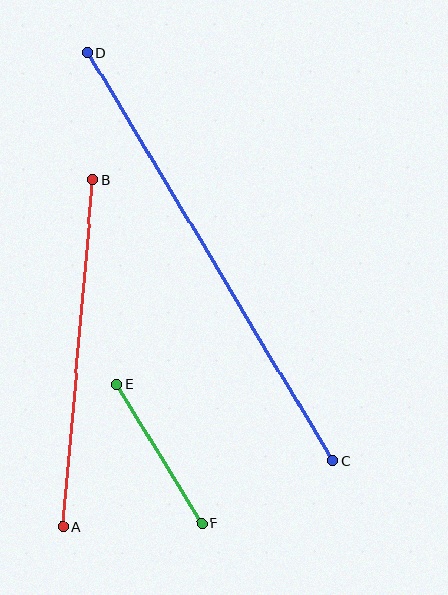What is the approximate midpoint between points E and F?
The midpoint is at approximately (159, 454) pixels.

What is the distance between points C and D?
The distance is approximately 476 pixels.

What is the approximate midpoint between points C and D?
The midpoint is at approximately (210, 257) pixels.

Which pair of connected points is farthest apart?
Points C and D are farthest apart.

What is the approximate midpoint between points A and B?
The midpoint is at approximately (78, 353) pixels.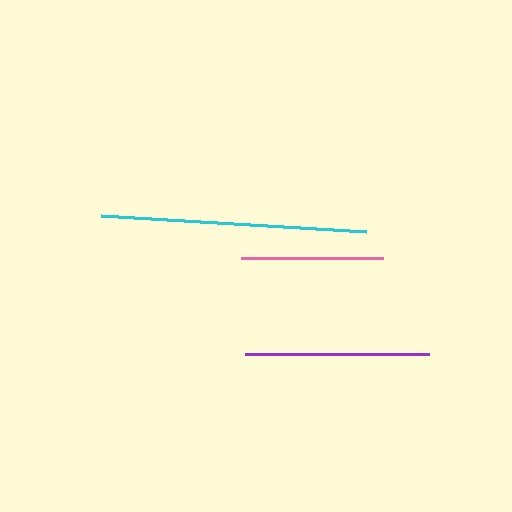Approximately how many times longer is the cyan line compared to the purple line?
The cyan line is approximately 1.4 times the length of the purple line.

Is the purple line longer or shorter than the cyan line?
The cyan line is longer than the purple line.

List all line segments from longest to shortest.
From longest to shortest: cyan, purple, pink.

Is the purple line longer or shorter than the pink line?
The purple line is longer than the pink line.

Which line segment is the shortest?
The pink line is the shortest at approximately 142 pixels.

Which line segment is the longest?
The cyan line is the longest at approximately 265 pixels.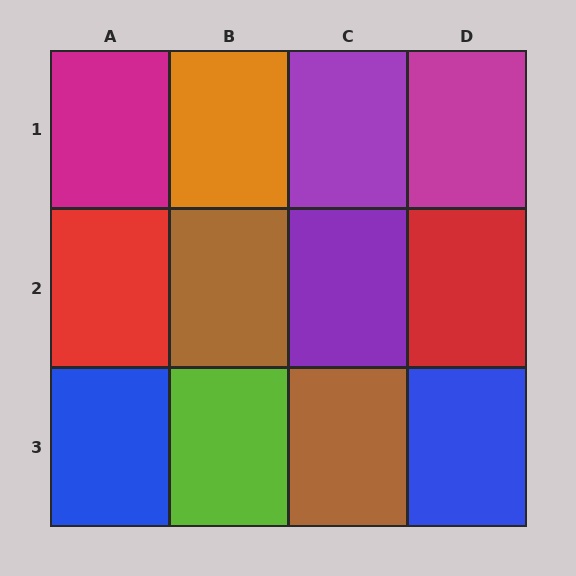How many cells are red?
2 cells are red.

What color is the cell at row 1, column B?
Orange.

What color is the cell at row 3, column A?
Blue.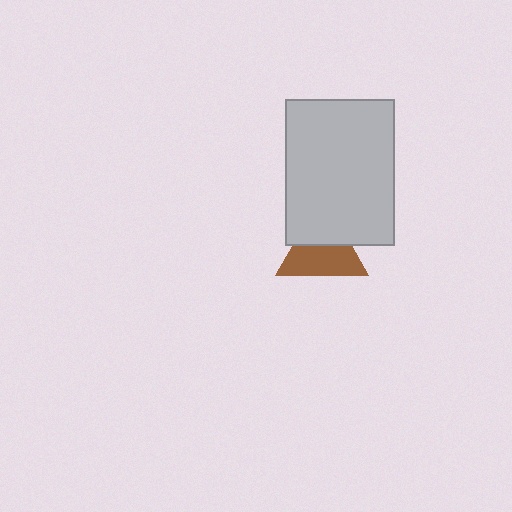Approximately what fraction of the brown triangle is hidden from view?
Roughly 40% of the brown triangle is hidden behind the light gray rectangle.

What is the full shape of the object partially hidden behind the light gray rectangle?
The partially hidden object is a brown triangle.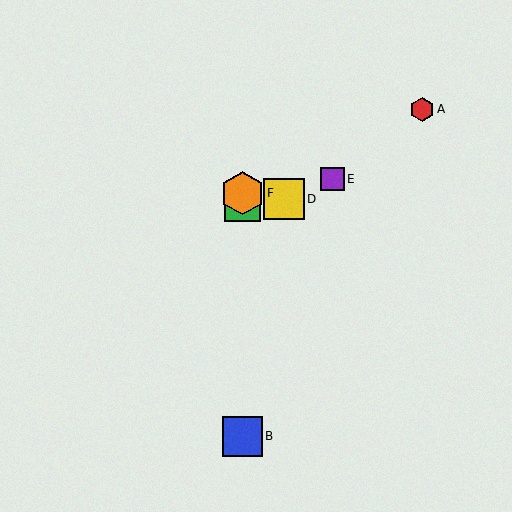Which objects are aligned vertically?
Objects B, C, F are aligned vertically.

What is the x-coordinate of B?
Object B is at x≈242.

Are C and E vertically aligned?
No, C is at x≈242 and E is at x≈333.